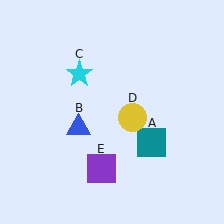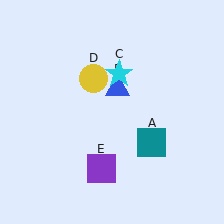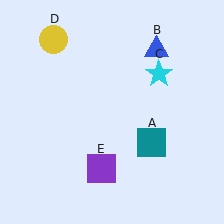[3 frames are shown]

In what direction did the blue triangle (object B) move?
The blue triangle (object B) moved up and to the right.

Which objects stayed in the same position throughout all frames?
Teal square (object A) and purple square (object E) remained stationary.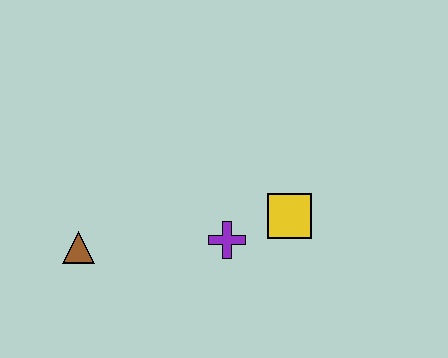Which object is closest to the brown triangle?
The purple cross is closest to the brown triangle.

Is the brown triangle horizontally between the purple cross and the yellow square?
No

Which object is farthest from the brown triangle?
The yellow square is farthest from the brown triangle.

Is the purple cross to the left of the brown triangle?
No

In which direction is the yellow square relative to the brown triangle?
The yellow square is to the right of the brown triangle.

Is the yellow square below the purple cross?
No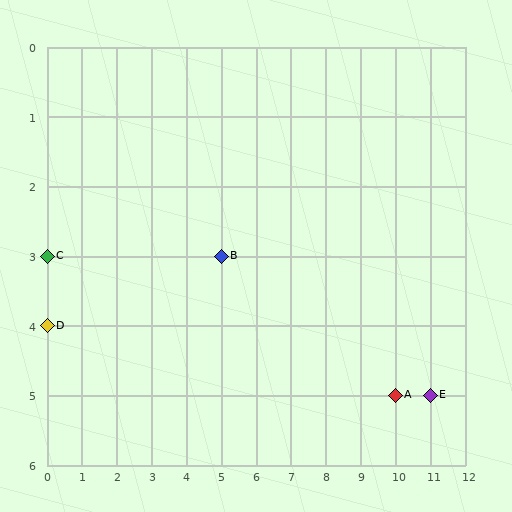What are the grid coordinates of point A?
Point A is at grid coordinates (10, 5).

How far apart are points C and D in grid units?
Points C and D are 1 row apart.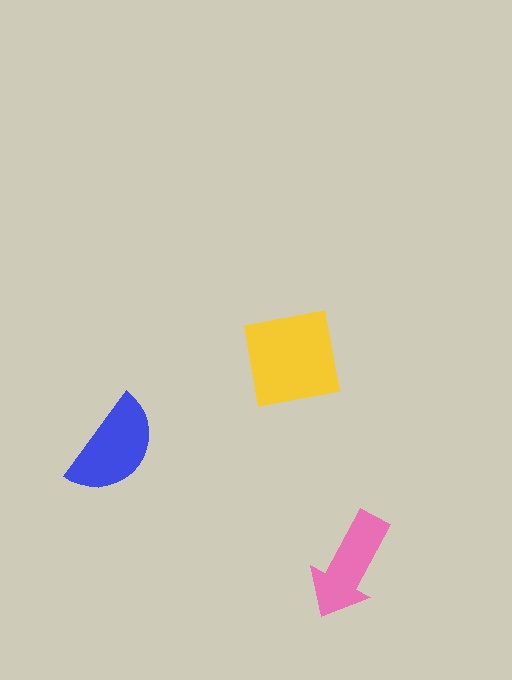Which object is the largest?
The yellow square.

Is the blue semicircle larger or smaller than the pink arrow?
Larger.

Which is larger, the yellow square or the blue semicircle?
The yellow square.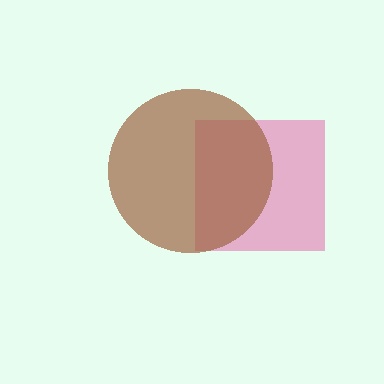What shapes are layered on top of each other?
The layered shapes are: a pink square, a brown circle.